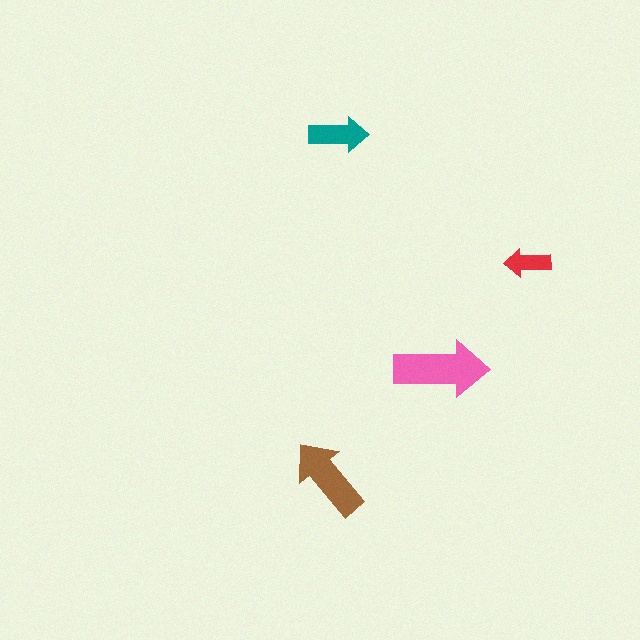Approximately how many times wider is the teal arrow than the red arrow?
About 1.5 times wider.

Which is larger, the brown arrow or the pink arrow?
The pink one.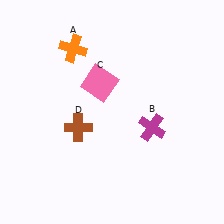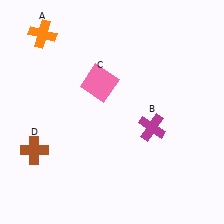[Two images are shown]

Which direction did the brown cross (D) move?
The brown cross (D) moved left.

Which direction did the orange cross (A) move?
The orange cross (A) moved left.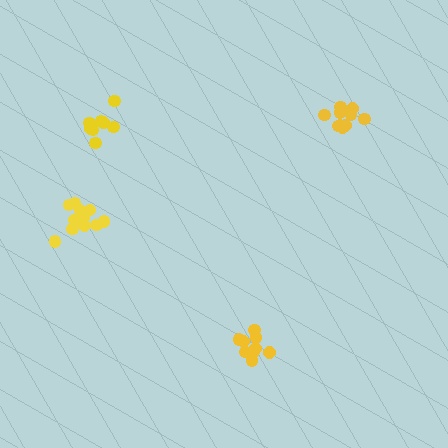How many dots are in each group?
Group 1: 10 dots, Group 2: 12 dots, Group 3: 9 dots, Group 4: 9 dots (40 total).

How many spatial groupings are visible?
There are 4 spatial groupings.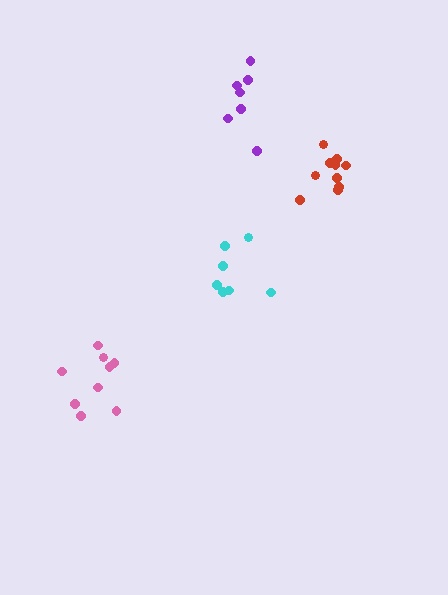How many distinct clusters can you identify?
There are 4 distinct clusters.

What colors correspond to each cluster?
The clusters are colored: pink, purple, red, cyan.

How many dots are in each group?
Group 1: 9 dots, Group 2: 7 dots, Group 3: 11 dots, Group 4: 7 dots (34 total).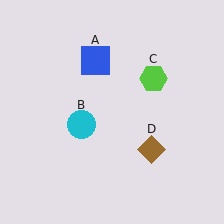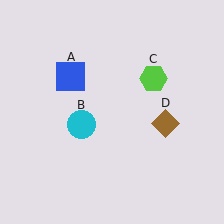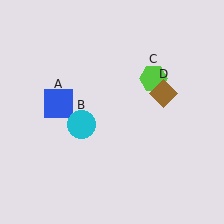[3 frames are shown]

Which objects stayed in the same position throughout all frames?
Cyan circle (object B) and lime hexagon (object C) remained stationary.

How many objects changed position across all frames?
2 objects changed position: blue square (object A), brown diamond (object D).